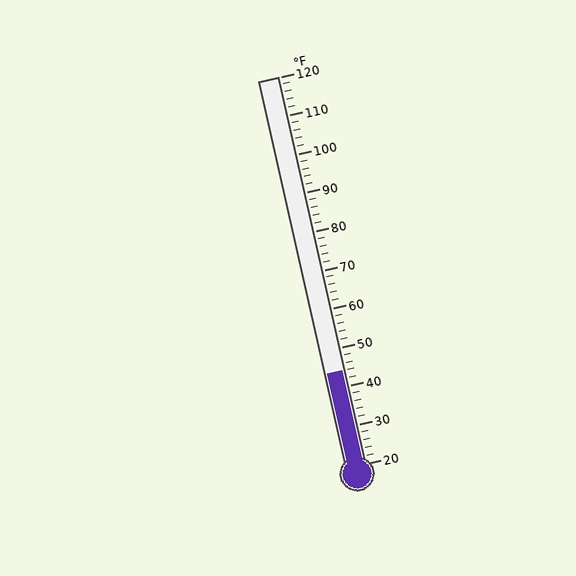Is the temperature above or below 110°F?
The temperature is below 110°F.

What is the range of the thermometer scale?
The thermometer scale ranges from 20°F to 120°F.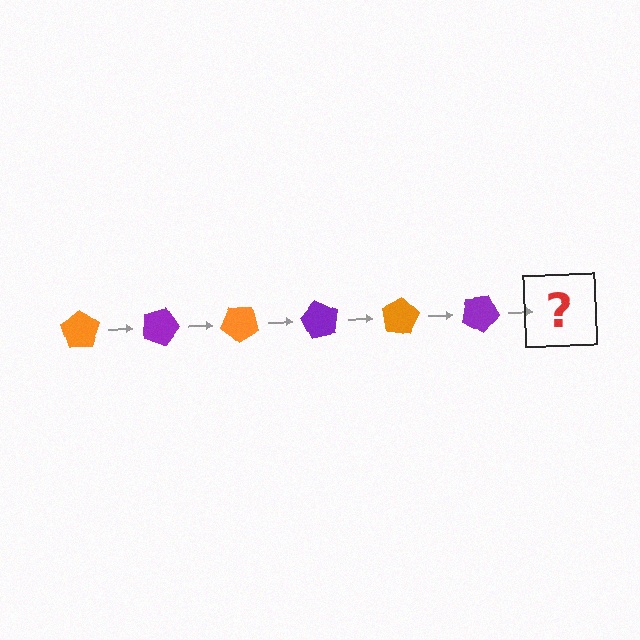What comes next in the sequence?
The next element should be an orange pentagon, rotated 120 degrees from the start.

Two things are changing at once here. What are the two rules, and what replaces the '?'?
The two rules are that it rotates 20 degrees each step and the color cycles through orange and purple. The '?' should be an orange pentagon, rotated 120 degrees from the start.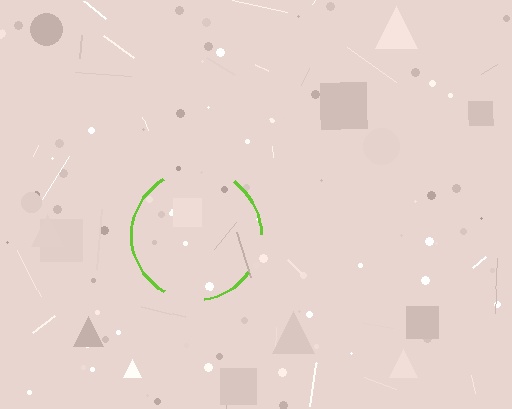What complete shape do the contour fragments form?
The contour fragments form a circle.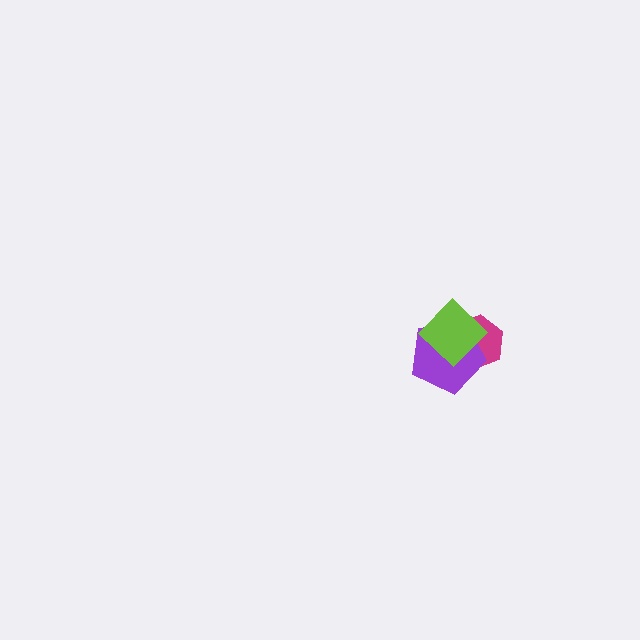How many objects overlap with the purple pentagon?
2 objects overlap with the purple pentagon.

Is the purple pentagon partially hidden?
Yes, it is partially covered by another shape.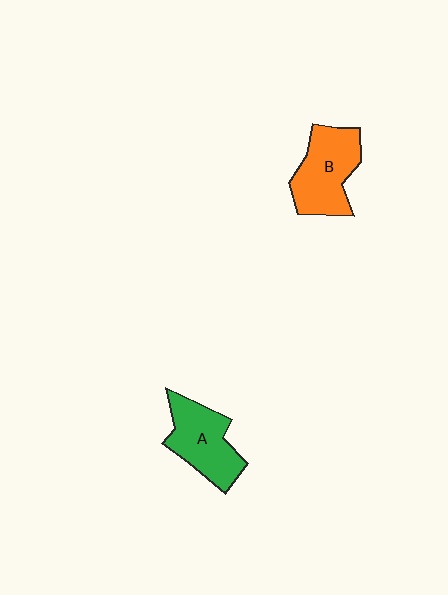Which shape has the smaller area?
Shape A (green).